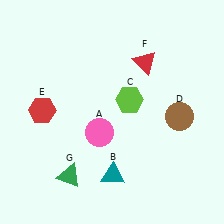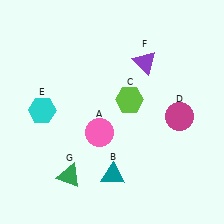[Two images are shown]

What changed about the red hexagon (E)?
In Image 1, E is red. In Image 2, it changed to cyan.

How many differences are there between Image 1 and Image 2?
There are 3 differences between the two images.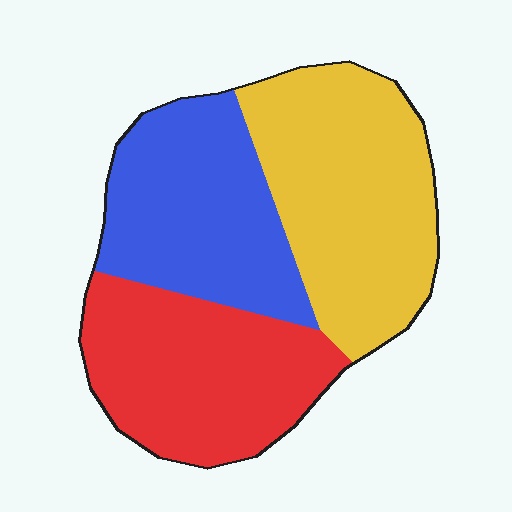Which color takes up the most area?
Yellow, at roughly 40%.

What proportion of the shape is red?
Red takes up about one third (1/3) of the shape.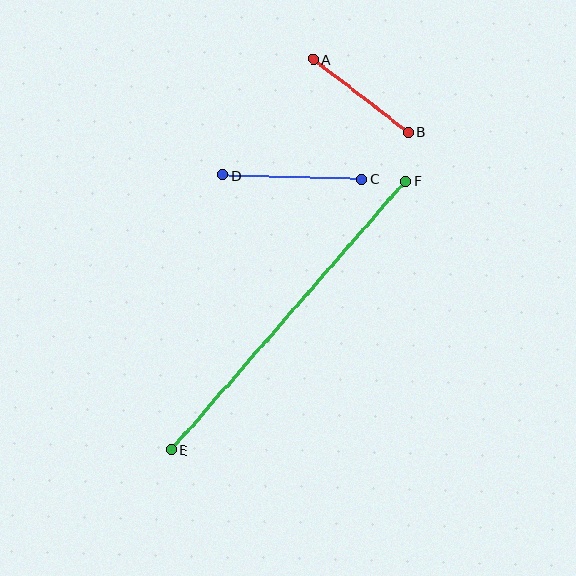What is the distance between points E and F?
The distance is approximately 356 pixels.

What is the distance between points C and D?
The distance is approximately 139 pixels.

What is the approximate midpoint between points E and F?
The midpoint is at approximately (288, 315) pixels.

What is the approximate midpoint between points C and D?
The midpoint is at approximately (292, 177) pixels.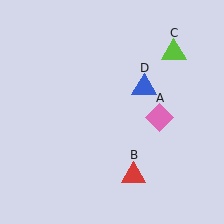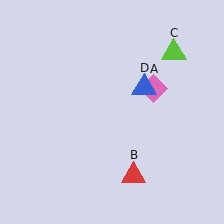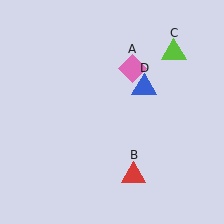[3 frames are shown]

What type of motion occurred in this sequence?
The pink diamond (object A) rotated counterclockwise around the center of the scene.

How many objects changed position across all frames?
1 object changed position: pink diamond (object A).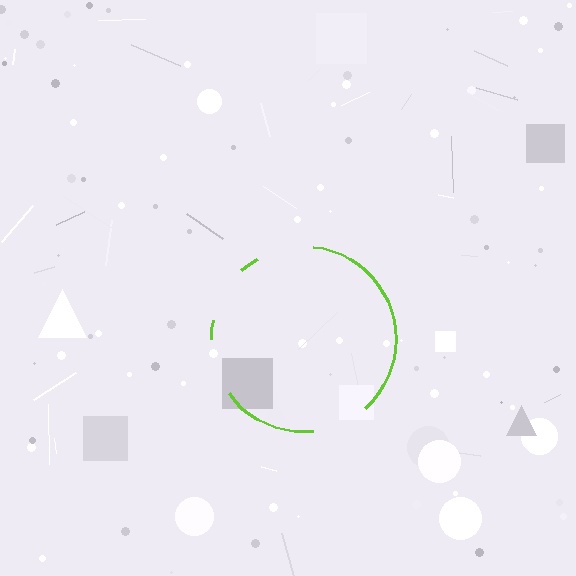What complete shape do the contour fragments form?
The contour fragments form a circle.